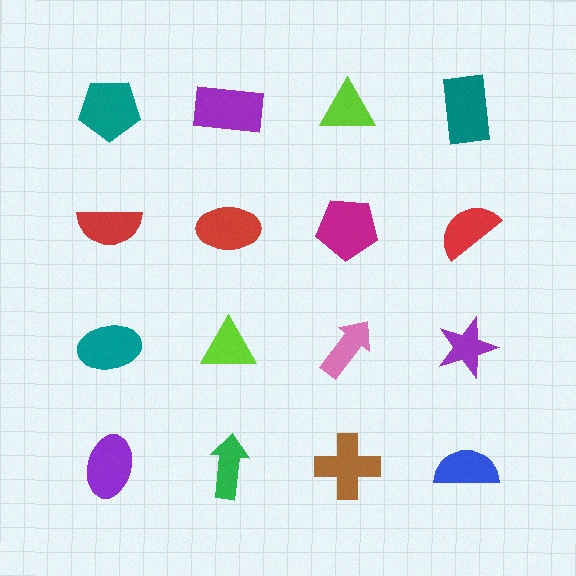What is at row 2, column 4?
A red semicircle.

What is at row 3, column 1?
A teal ellipse.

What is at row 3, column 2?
A lime triangle.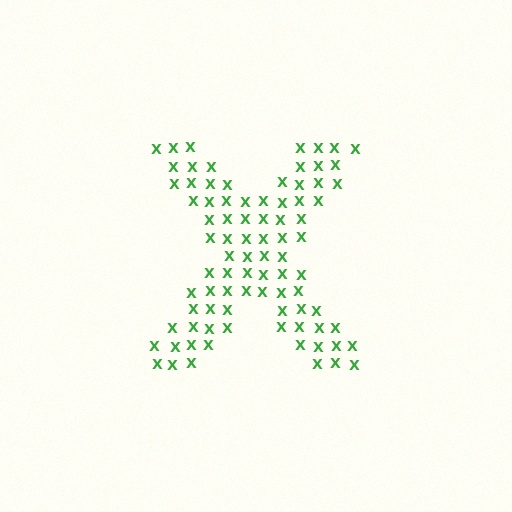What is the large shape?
The large shape is the letter X.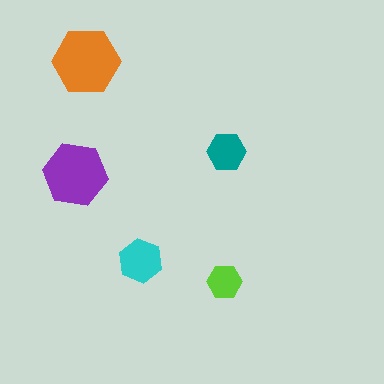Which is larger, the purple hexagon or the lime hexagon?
The purple one.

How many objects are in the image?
There are 5 objects in the image.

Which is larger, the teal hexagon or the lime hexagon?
The teal one.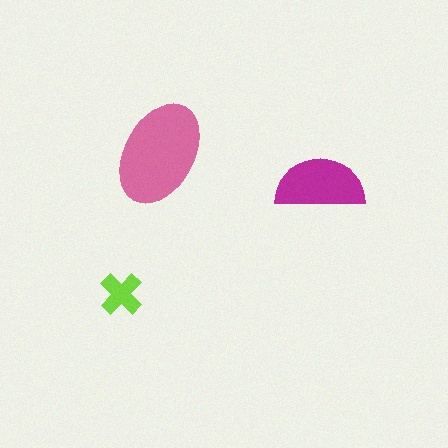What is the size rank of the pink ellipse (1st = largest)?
1st.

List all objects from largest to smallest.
The pink ellipse, the magenta semicircle, the lime cross.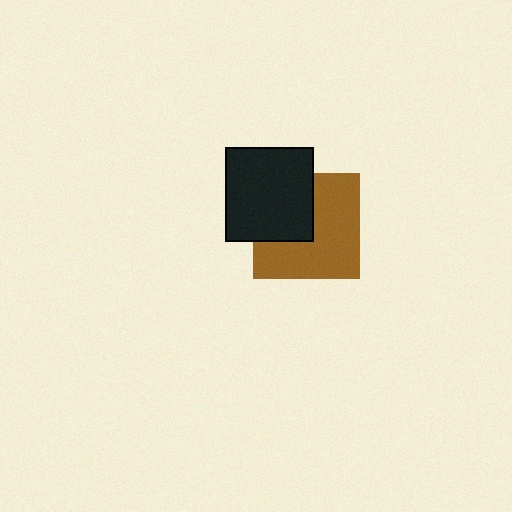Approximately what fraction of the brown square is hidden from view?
Roughly 36% of the brown square is hidden behind the black rectangle.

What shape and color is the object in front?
The object in front is a black rectangle.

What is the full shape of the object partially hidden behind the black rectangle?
The partially hidden object is a brown square.